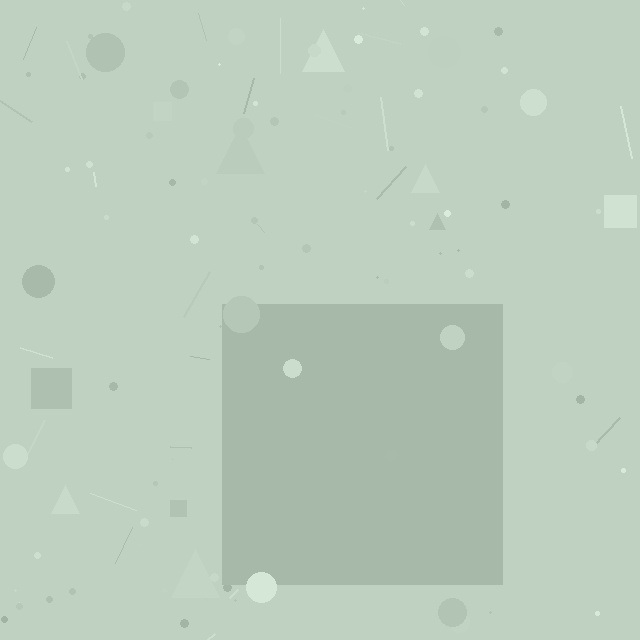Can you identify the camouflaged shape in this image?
The camouflaged shape is a square.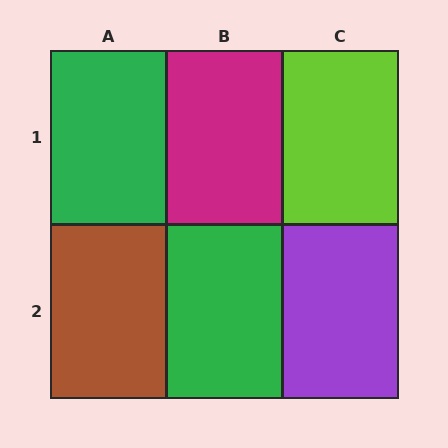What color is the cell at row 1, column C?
Lime.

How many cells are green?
2 cells are green.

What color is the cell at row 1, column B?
Magenta.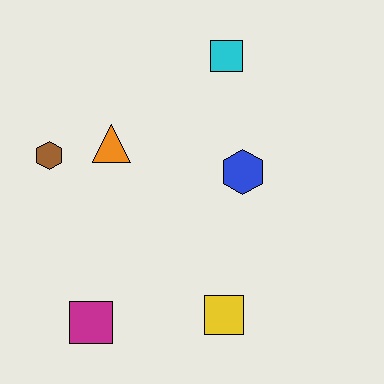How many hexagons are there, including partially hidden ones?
There are 2 hexagons.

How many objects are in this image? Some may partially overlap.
There are 6 objects.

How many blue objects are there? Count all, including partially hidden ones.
There is 1 blue object.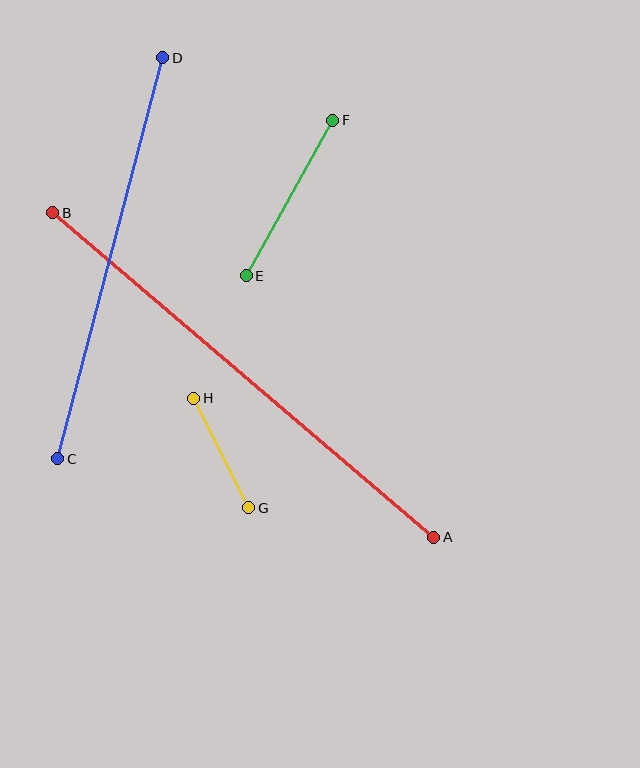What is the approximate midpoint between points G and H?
The midpoint is at approximately (221, 453) pixels.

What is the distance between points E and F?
The distance is approximately 178 pixels.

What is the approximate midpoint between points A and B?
The midpoint is at approximately (243, 375) pixels.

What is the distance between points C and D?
The distance is approximately 414 pixels.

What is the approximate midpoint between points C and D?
The midpoint is at approximately (110, 258) pixels.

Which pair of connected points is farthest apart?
Points A and B are farthest apart.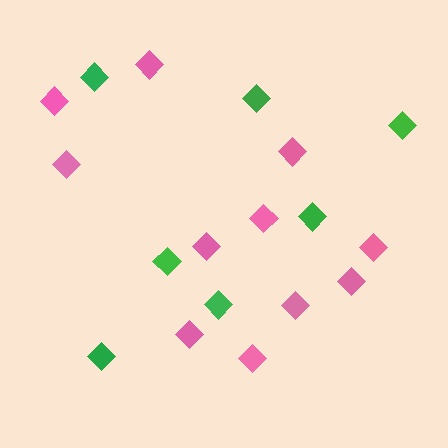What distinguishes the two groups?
There are 2 groups: one group of pink diamonds (11) and one group of green diamonds (7).